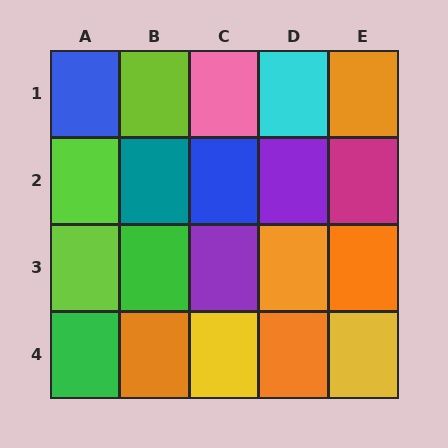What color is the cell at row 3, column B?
Green.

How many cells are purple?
2 cells are purple.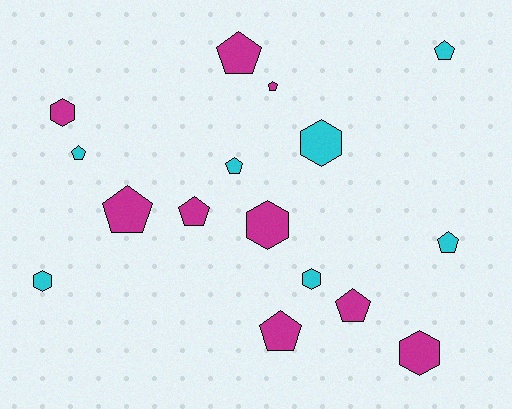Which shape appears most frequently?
Pentagon, with 10 objects.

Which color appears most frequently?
Magenta, with 9 objects.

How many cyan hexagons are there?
There are 3 cyan hexagons.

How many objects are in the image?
There are 16 objects.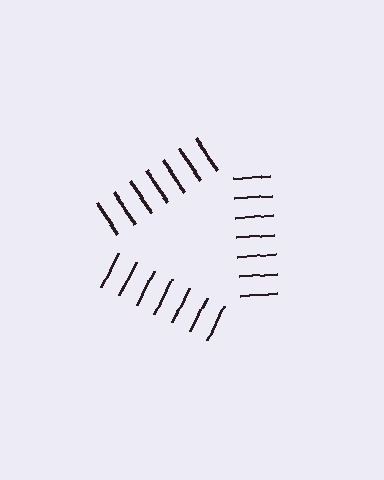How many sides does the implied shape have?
3 sides — the line-ends trace a triangle.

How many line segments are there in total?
21 — 7 along each of the 3 edges.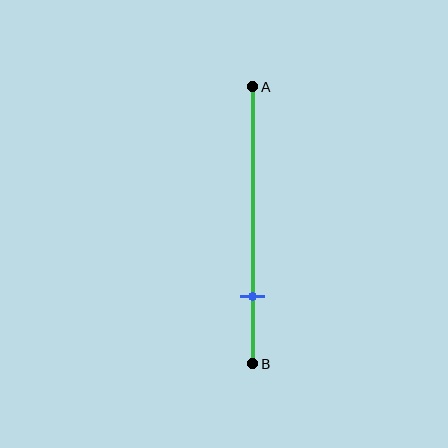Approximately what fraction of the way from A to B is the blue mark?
The blue mark is approximately 75% of the way from A to B.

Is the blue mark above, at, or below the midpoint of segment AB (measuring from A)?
The blue mark is below the midpoint of segment AB.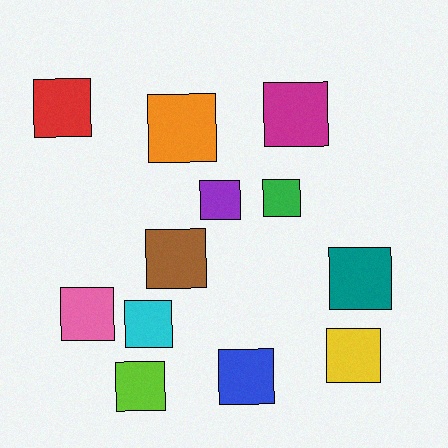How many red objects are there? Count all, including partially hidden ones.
There is 1 red object.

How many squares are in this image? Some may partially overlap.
There are 12 squares.